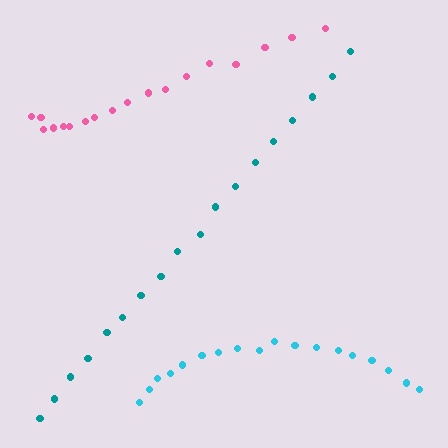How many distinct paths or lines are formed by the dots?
There are 3 distinct paths.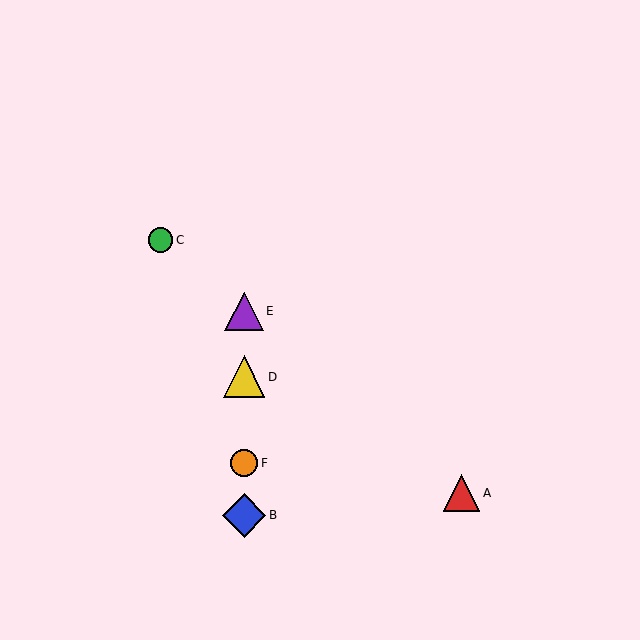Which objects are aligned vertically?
Objects B, D, E, F are aligned vertically.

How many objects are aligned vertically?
4 objects (B, D, E, F) are aligned vertically.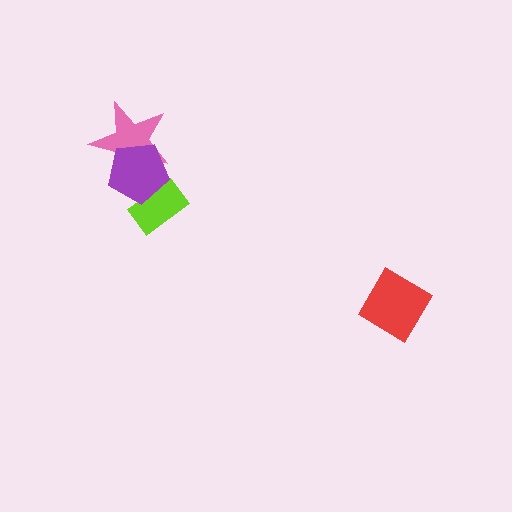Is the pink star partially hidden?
Yes, it is partially covered by another shape.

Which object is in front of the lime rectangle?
The purple pentagon is in front of the lime rectangle.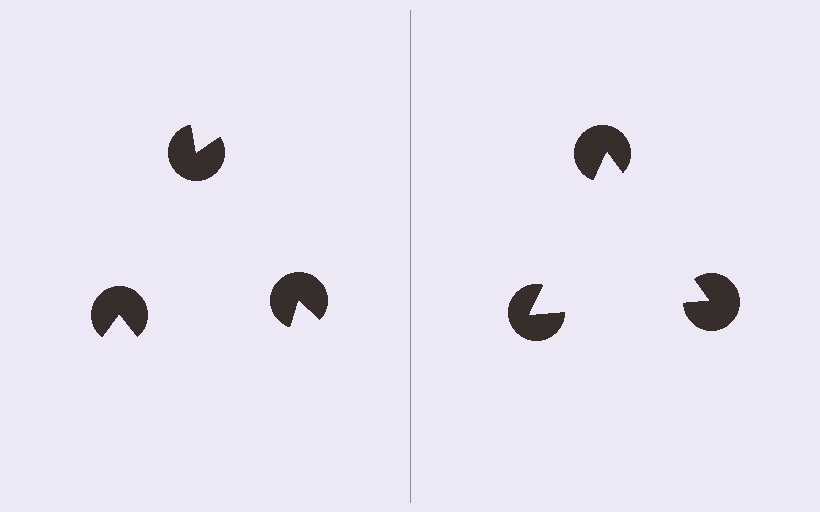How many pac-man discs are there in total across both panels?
6 — 3 on each side.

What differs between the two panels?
The pac-man discs are positioned identically on both sides; only the wedge orientations differ. On the right they align to a triangle; on the left they are misaligned.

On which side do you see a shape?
An illusory triangle appears on the right side. On the left side the wedge cuts are rotated, so no coherent shape forms.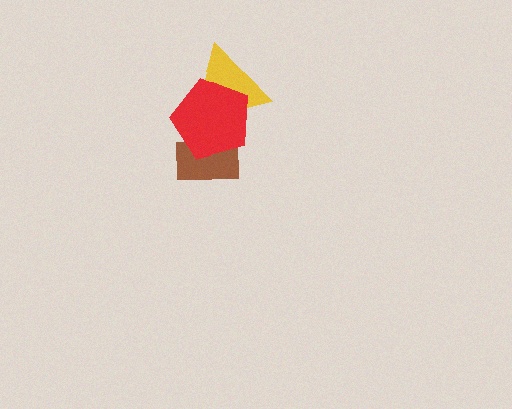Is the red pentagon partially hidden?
No, no other shape covers it.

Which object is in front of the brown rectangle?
The red pentagon is in front of the brown rectangle.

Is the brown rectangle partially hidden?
Yes, it is partially covered by another shape.